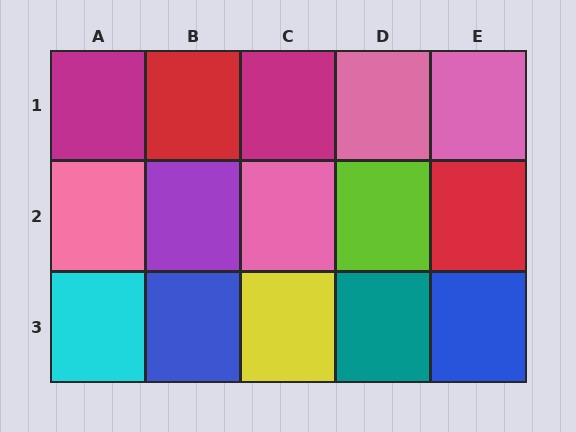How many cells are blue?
2 cells are blue.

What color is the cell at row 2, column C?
Pink.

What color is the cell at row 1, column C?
Magenta.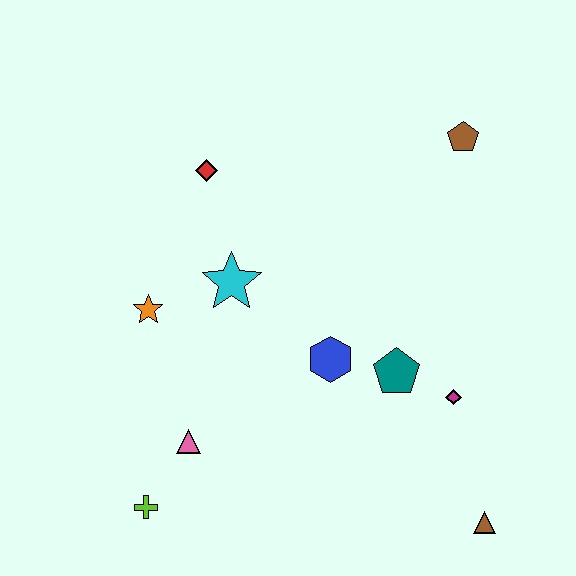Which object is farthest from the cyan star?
The brown triangle is farthest from the cyan star.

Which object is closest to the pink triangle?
The lime cross is closest to the pink triangle.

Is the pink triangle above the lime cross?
Yes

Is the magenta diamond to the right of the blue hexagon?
Yes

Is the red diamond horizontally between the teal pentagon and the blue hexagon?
No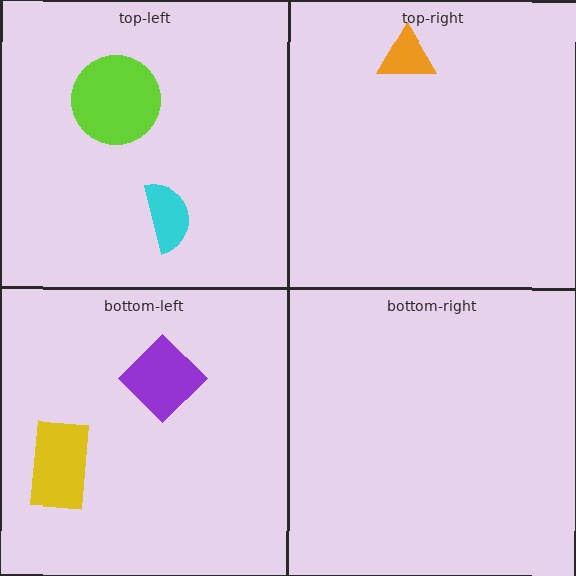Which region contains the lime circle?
The top-left region.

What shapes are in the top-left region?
The cyan semicircle, the lime circle.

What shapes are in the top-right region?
The orange triangle.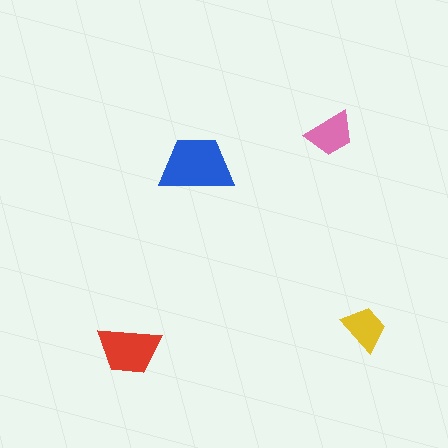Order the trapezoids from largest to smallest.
the blue one, the red one, the pink one, the yellow one.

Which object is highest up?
The pink trapezoid is topmost.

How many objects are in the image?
There are 4 objects in the image.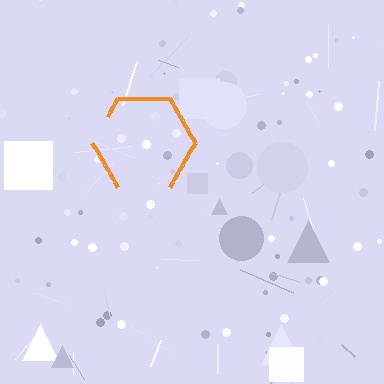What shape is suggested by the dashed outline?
The dashed outline suggests a hexagon.